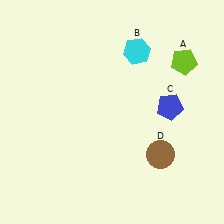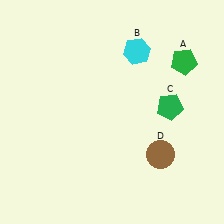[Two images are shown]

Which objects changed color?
A changed from lime to green. C changed from blue to green.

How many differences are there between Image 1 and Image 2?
There are 2 differences between the two images.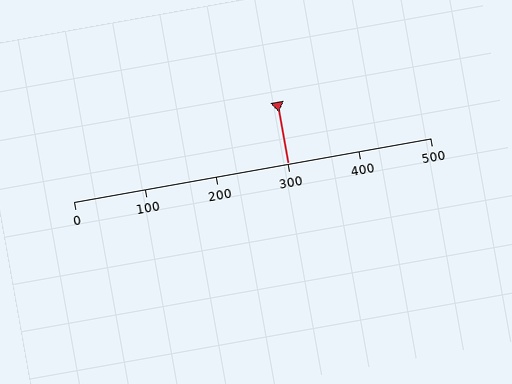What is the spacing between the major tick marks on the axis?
The major ticks are spaced 100 apart.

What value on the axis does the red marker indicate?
The marker indicates approximately 300.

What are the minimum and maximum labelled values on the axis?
The axis runs from 0 to 500.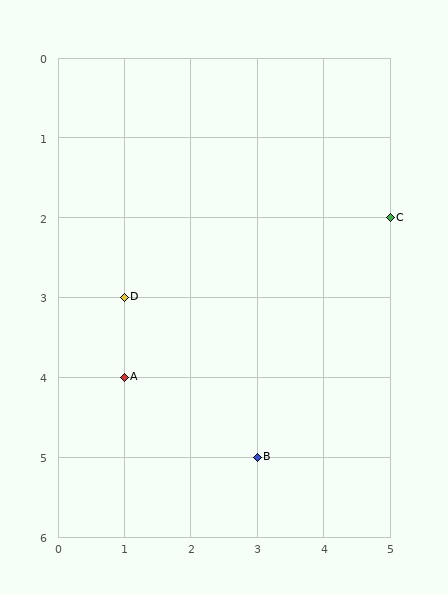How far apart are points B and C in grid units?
Points B and C are 2 columns and 3 rows apart (about 3.6 grid units diagonally).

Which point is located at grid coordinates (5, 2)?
Point C is at (5, 2).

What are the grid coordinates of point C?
Point C is at grid coordinates (5, 2).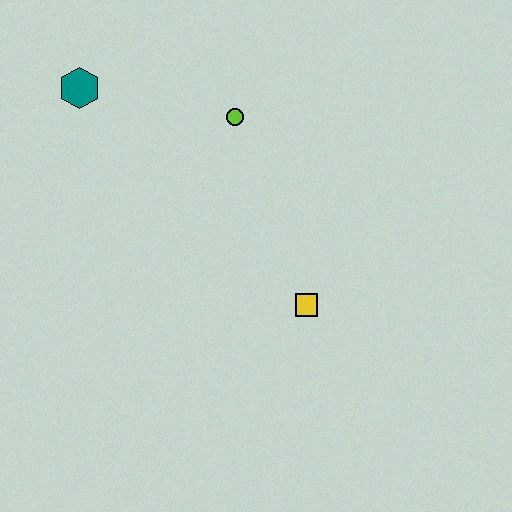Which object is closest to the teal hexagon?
The lime circle is closest to the teal hexagon.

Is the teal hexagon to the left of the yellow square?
Yes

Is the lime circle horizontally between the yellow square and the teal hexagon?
Yes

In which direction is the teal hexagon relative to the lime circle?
The teal hexagon is to the left of the lime circle.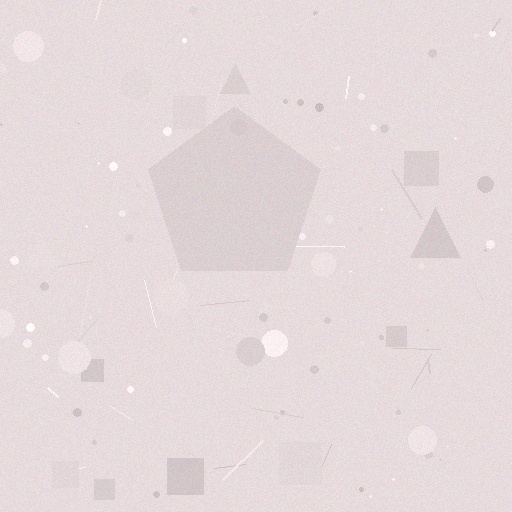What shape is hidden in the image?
A pentagon is hidden in the image.